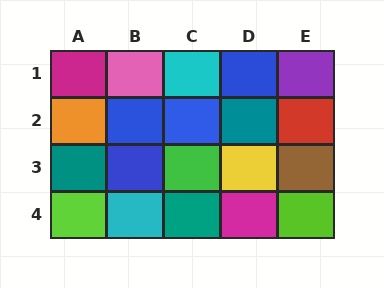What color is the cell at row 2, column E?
Red.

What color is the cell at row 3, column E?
Brown.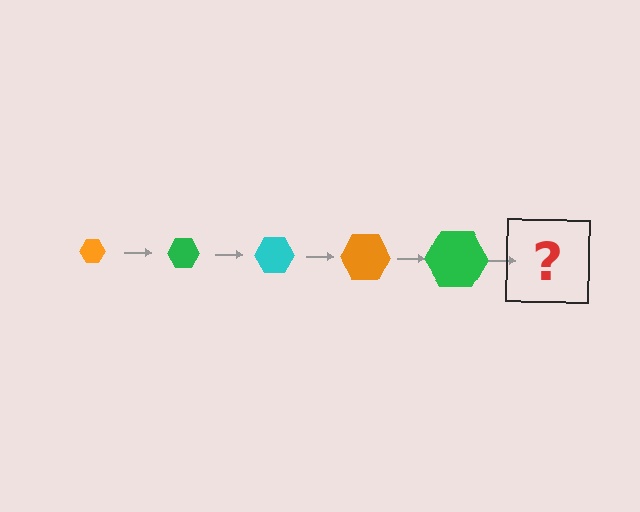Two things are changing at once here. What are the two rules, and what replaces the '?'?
The two rules are that the hexagon grows larger each step and the color cycles through orange, green, and cyan. The '?' should be a cyan hexagon, larger than the previous one.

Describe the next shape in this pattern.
It should be a cyan hexagon, larger than the previous one.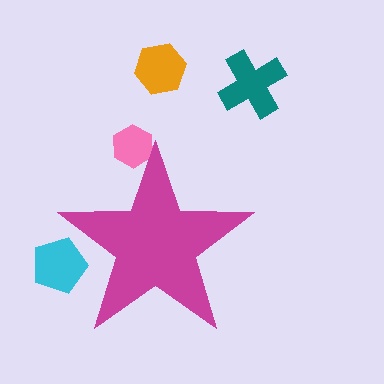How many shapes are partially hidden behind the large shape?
2 shapes are partially hidden.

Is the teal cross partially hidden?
No, the teal cross is fully visible.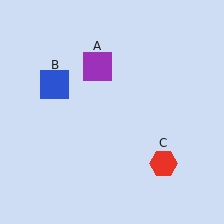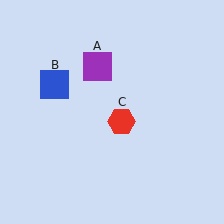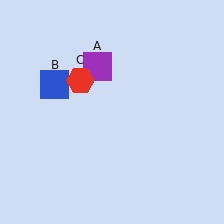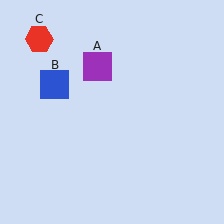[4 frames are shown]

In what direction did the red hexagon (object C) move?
The red hexagon (object C) moved up and to the left.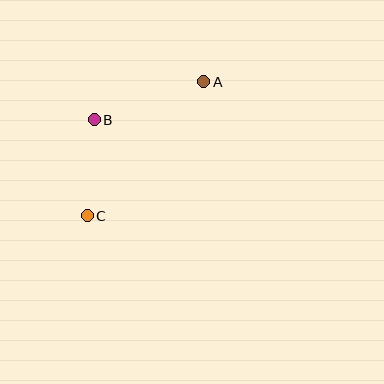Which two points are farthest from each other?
Points A and C are farthest from each other.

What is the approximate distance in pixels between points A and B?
The distance between A and B is approximately 116 pixels.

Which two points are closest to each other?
Points B and C are closest to each other.